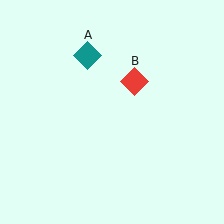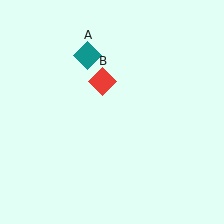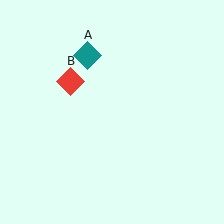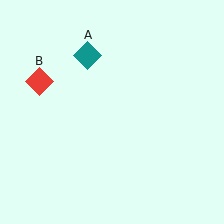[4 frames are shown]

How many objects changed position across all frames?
1 object changed position: red diamond (object B).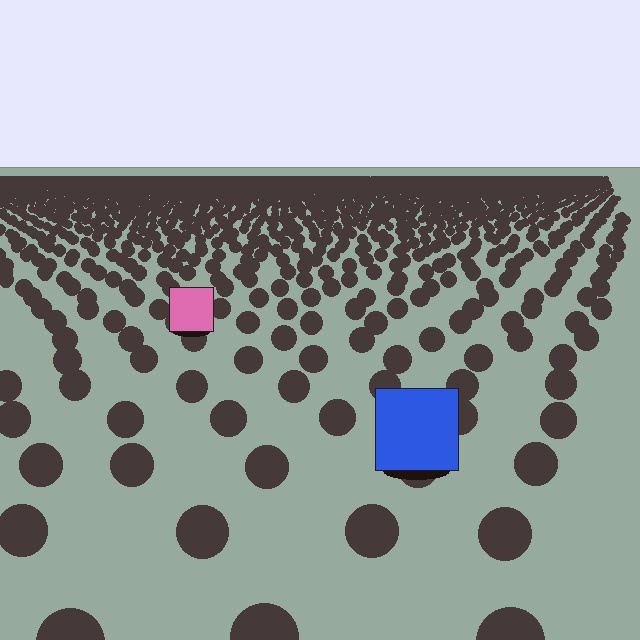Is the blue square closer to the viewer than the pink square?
Yes. The blue square is closer — you can tell from the texture gradient: the ground texture is coarser near it.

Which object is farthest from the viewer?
The pink square is farthest from the viewer. It appears smaller and the ground texture around it is denser.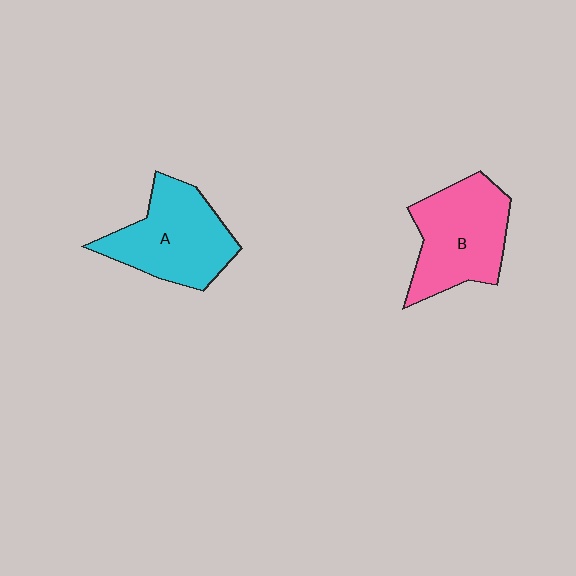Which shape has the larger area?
Shape A (cyan).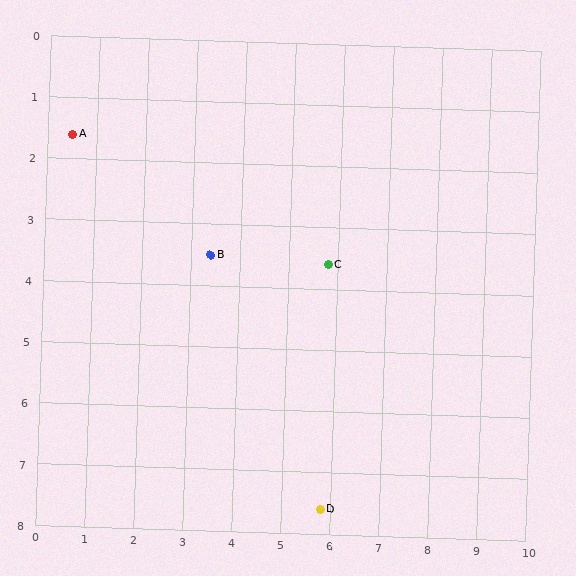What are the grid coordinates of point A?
Point A is at approximately (0.5, 1.6).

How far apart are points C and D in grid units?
Points C and D are about 4.0 grid units apart.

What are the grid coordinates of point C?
Point C is at approximately (5.8, 3.6).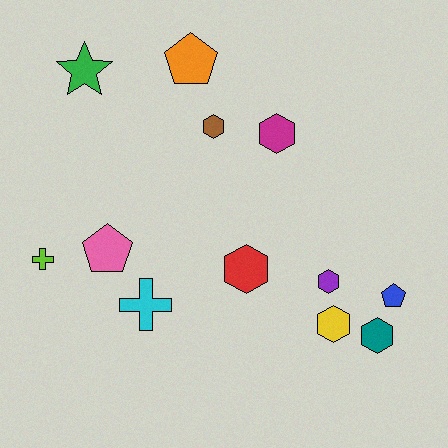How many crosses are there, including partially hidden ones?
There are 2 crosses.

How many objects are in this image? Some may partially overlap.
There are 12 objects.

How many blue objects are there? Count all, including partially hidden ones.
There is 1 blue object.